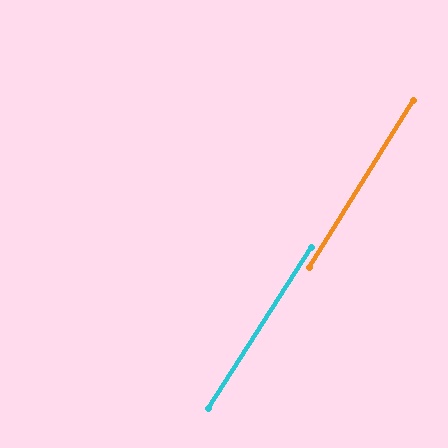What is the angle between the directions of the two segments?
Approximately 1 degree.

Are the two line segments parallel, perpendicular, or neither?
Parallel — their directions differ by only 0.7°.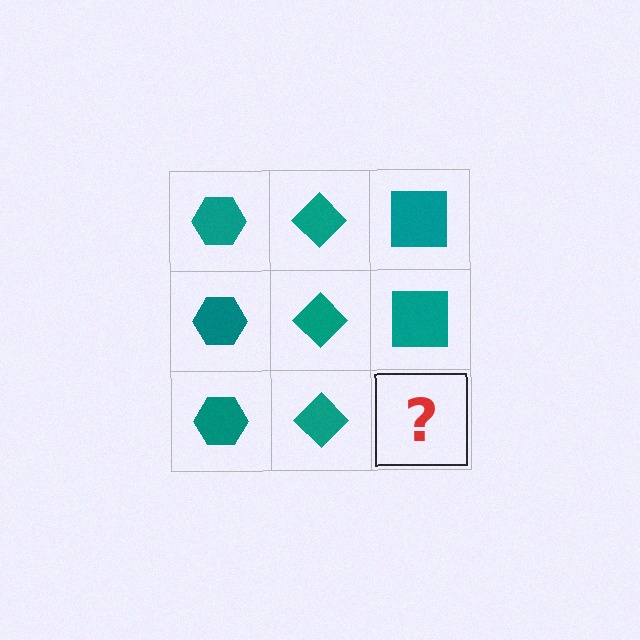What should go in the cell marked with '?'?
The missing cell should contain a teal square.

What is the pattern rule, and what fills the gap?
The rule is that each column has a consistent shape. The gap should be filled with a teal square.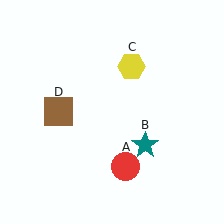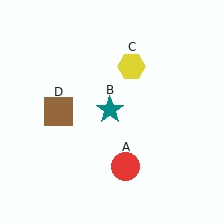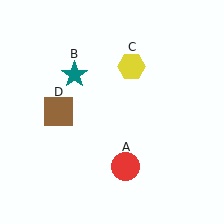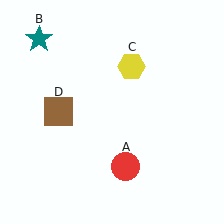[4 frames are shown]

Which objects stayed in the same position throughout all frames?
Red circle (object A) and yellow hexagon (object C) and brown square (object D) remained stationary.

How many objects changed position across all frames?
1 object changed position: teal star (object B).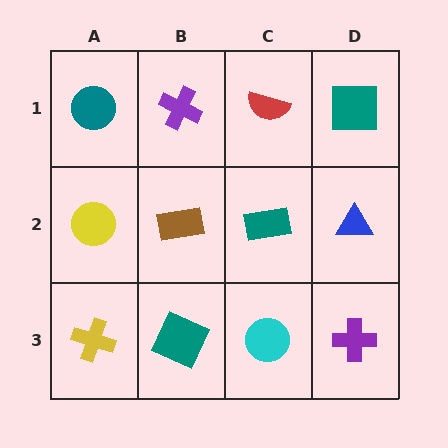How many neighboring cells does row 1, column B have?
3.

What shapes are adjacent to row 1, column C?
A teal rectangle (row 2, column C), a purple cross (row 1, column B), a teal square (row 1, column D).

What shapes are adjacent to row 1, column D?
A blue triangle (row 2, column D), a red semicircle (row 1, column C).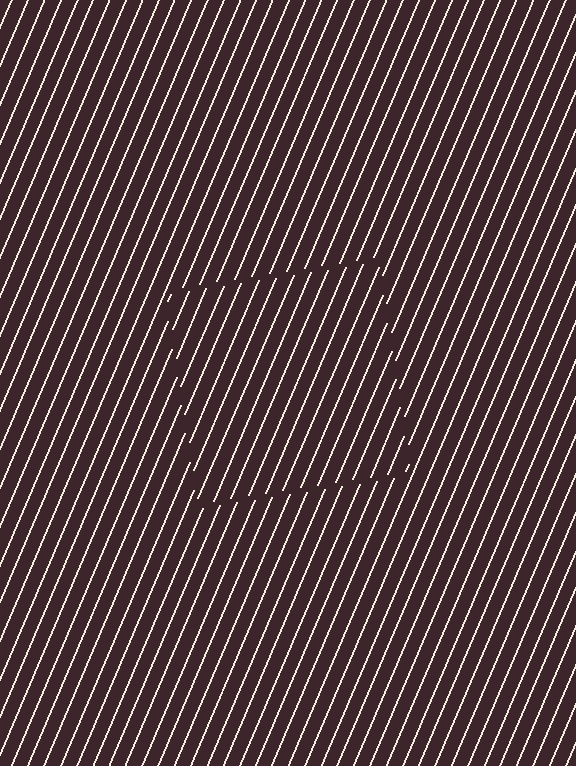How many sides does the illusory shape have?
4 sides — the line-ends trace a square.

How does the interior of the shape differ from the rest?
The interior of the shape contains the same grating, shifted by half a period — the contour is defined by the phase discontinuity where line-ends from the inner and outer gratings abut.